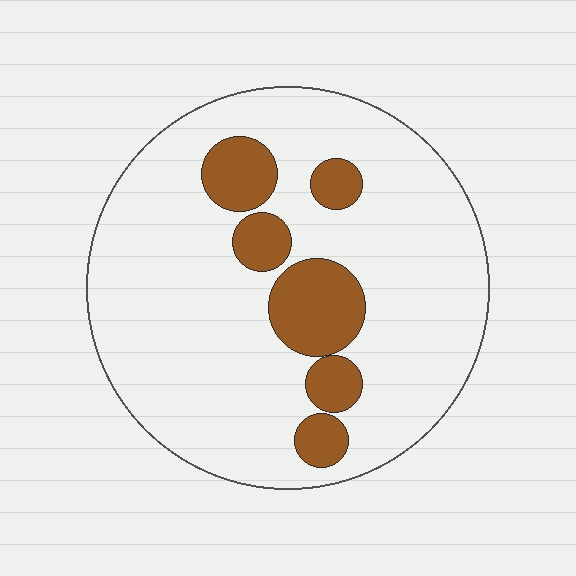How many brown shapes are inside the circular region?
6.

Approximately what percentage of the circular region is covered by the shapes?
Approximately 15%.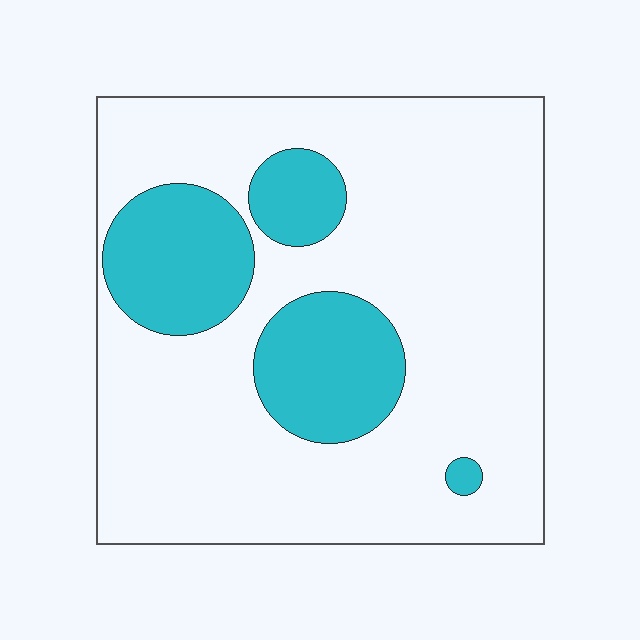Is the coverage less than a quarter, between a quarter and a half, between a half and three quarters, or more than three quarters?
Less than a quarter.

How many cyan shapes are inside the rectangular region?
4.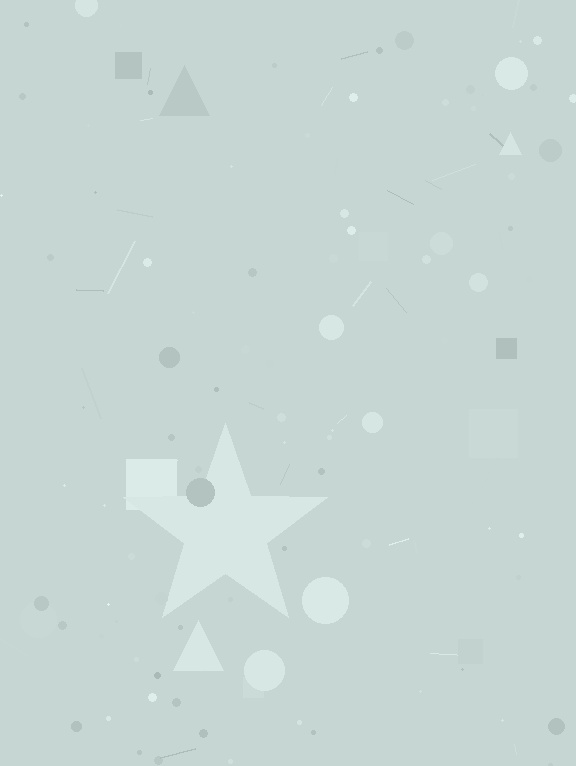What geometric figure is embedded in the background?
A star is embedded in the background.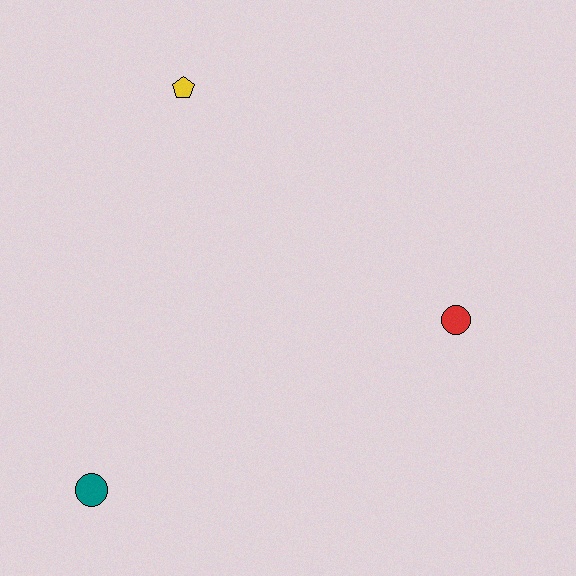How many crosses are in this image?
There are no crosses.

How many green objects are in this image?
There are no green objects.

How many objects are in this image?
There are 3 objects.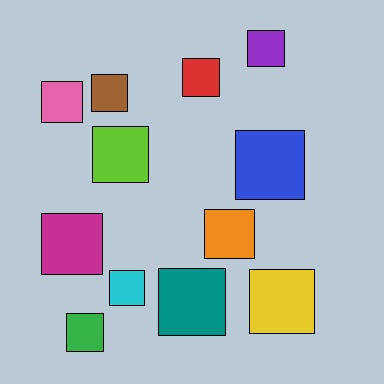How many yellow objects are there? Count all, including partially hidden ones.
There is 1 yellow object.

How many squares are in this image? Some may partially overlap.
There are 12 squares.